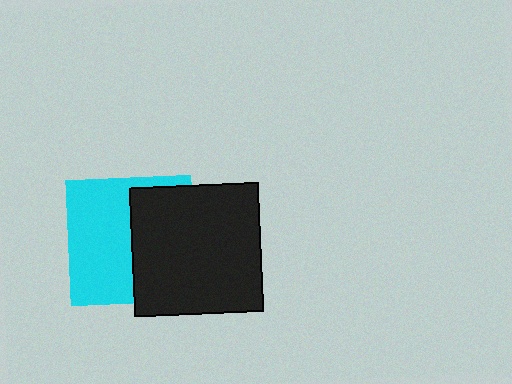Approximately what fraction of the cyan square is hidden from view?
Roughly 45% of the cyan square is hidden behind the black square.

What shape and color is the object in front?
The object in front is a black square.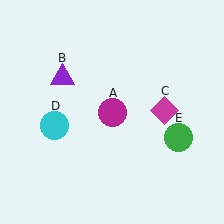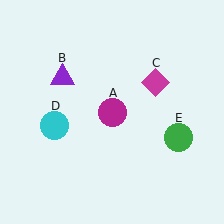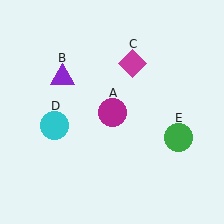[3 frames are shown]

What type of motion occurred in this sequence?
The magenta diamond (object C) rotated counterclockwise around the center of the scene.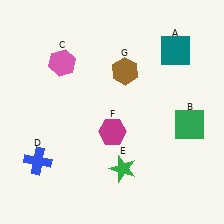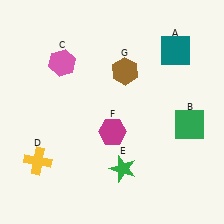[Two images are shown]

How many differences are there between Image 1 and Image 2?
There is 1 difference between the two images.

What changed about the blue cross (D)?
In Image 1, D is blue. In Image 2, it changed to yellow.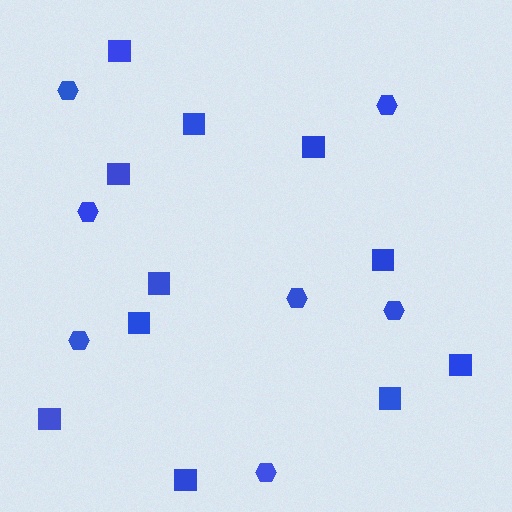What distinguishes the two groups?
There are 2 groups: one group of squares (11) and one group of hexagons (7).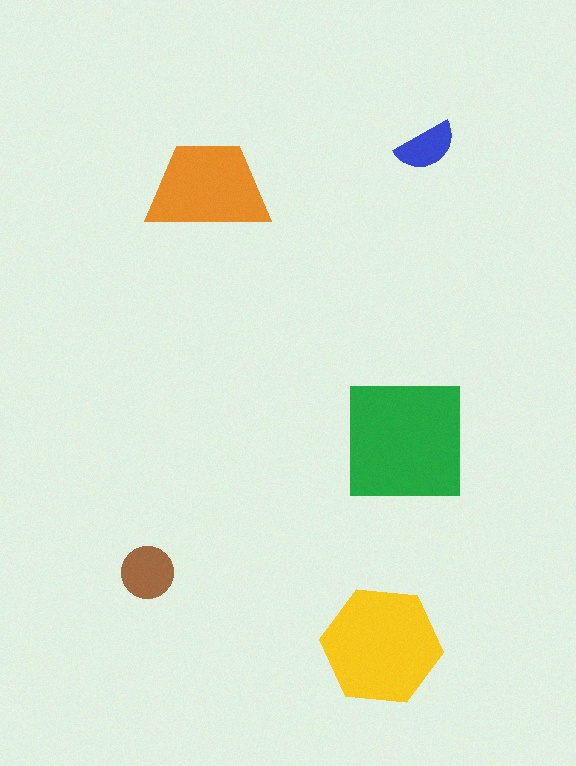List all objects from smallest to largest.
The blue semicircle, the brown circle, the orange trapezoid, the yellow hexagon, the green square.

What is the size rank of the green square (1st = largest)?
1st.